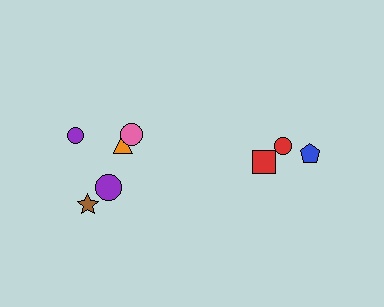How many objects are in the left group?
There are 5 objects.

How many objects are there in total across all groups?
There are 8 objects.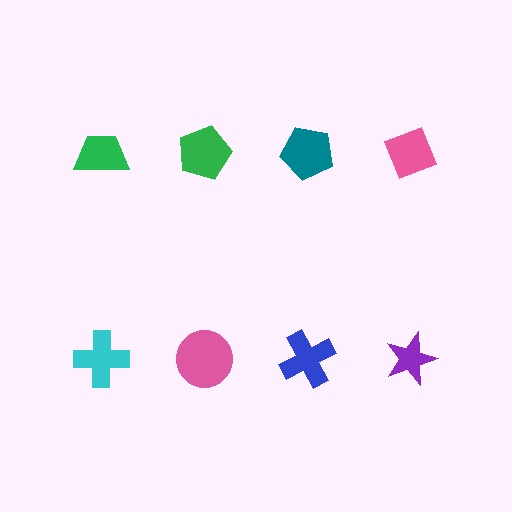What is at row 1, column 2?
A green pentagon.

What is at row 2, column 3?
A blue cross.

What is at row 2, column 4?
A purple star.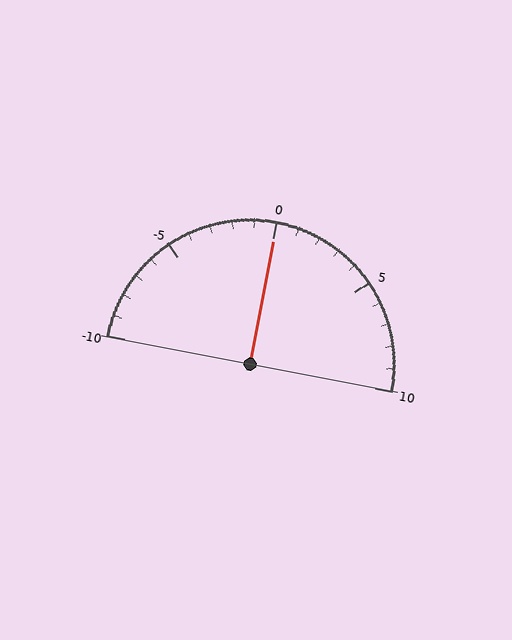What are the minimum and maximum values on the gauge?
The gauge ranges from -10 to 10.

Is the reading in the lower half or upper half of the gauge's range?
The reading is in the upper half of the range (-10 to 10).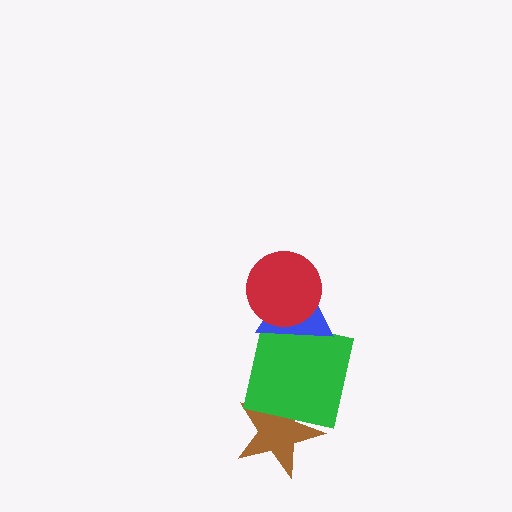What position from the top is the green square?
The green square is 3rd from the top.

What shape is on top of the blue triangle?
The red circle is on top of the blue triangle.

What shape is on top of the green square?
The blue triangle is on top of the green square.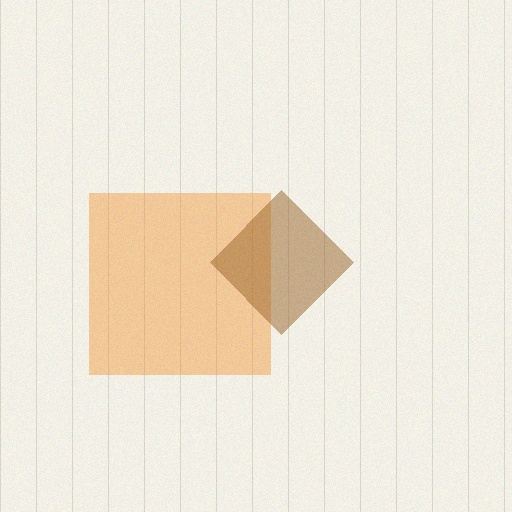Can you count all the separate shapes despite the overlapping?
Yes, there are 2 separate shapes.